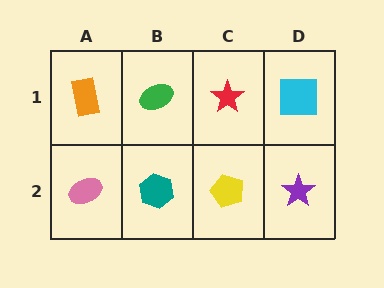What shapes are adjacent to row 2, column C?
A red star (row 1, column C), a teal hexagon (row 2, column B), a purple star (row 2, column D).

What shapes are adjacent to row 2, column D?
A cyan square (row 1, column D), a yellow pentagon (row 2, column C).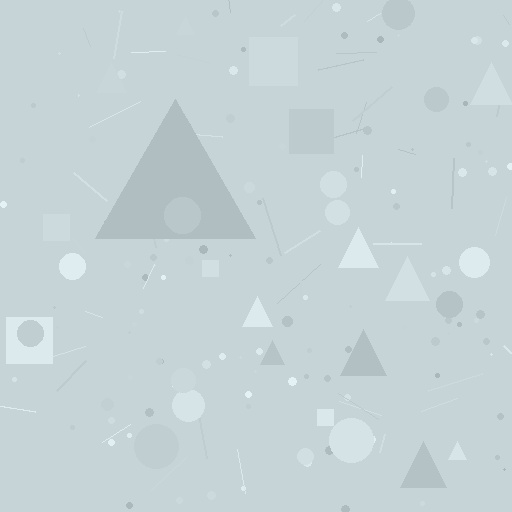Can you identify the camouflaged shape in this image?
The camouflaged shape is a triangle.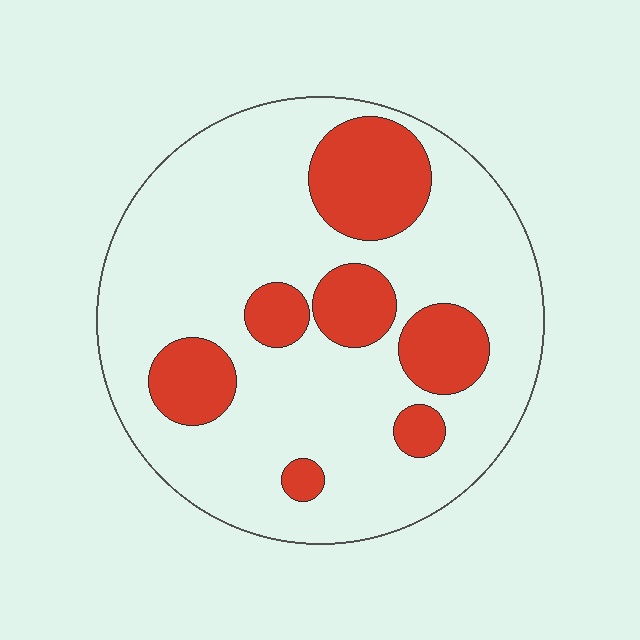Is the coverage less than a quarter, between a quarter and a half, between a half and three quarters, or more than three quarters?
Less than a quarter.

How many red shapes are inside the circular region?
7.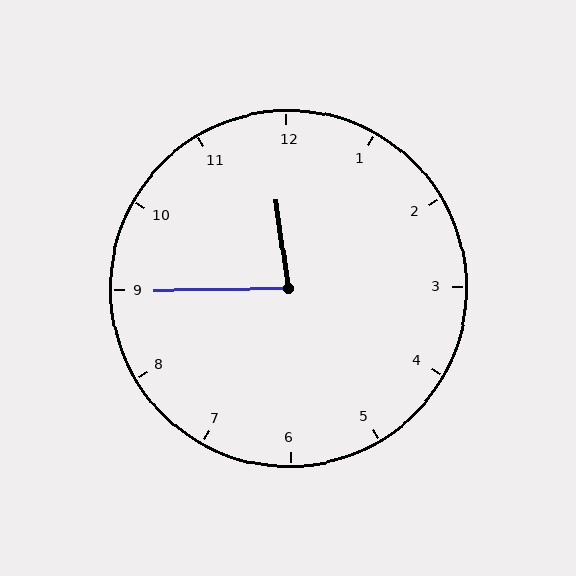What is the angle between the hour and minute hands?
Approximately 82 degrees.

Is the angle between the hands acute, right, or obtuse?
It is acute.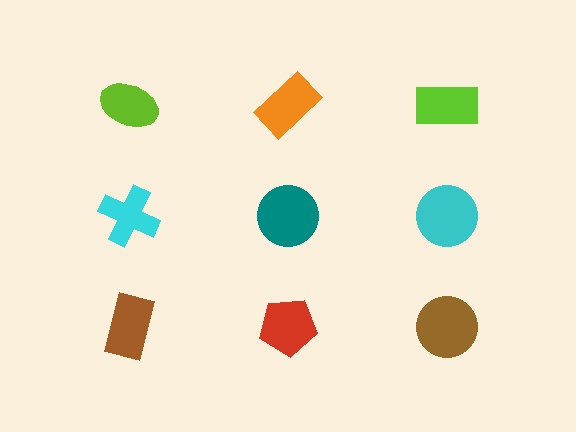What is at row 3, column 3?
A brown circle.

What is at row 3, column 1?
A brown rectangle.